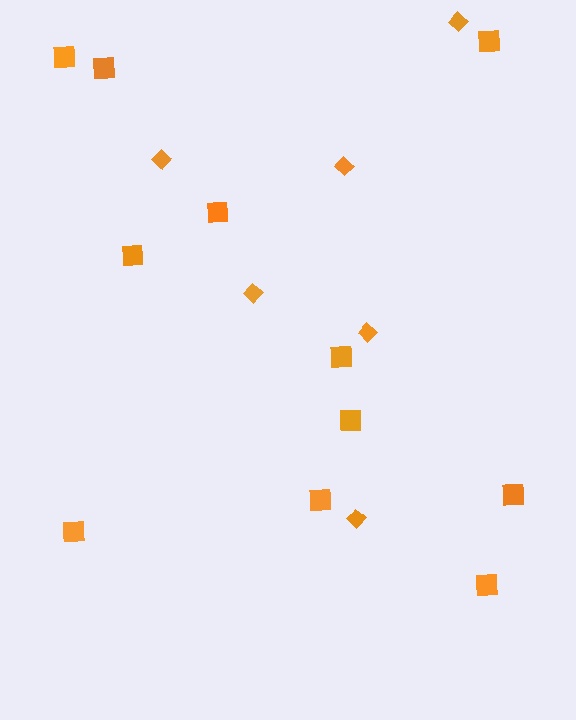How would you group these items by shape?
There are 2 groups: one group of diamonds (6) and one group of squares (11).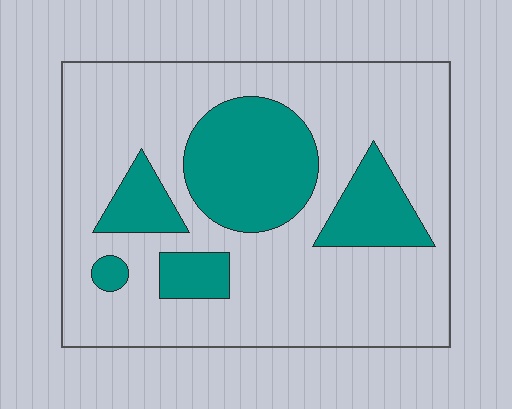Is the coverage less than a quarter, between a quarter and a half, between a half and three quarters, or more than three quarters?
Between a quarter and a half.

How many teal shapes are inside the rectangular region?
5.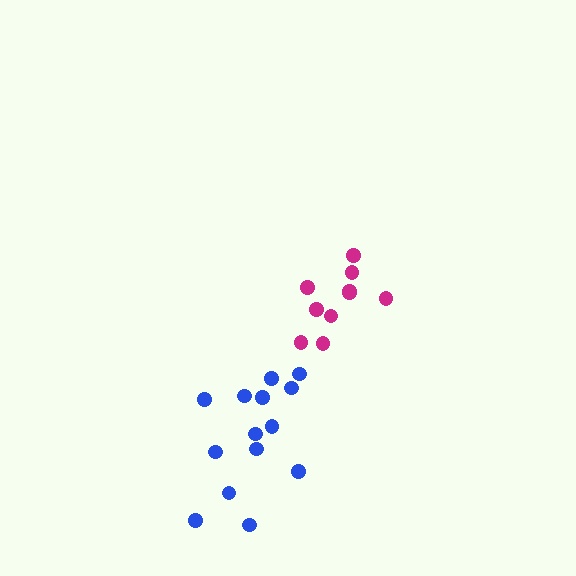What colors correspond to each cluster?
The clusters are colored: magenta, blue.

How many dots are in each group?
Group 1: 10 dots, Group 2: 14 dots (24 total).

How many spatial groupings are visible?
There are 2 spatial groupings.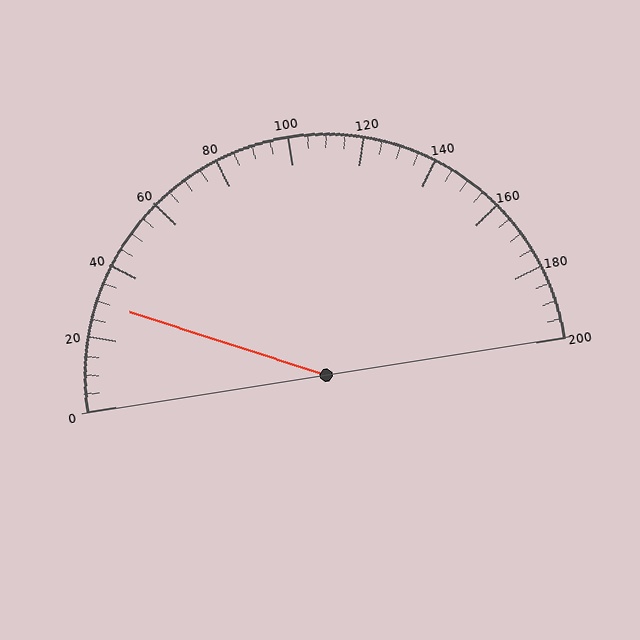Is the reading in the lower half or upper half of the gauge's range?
The reading is in the lower half of the range (0 to 200).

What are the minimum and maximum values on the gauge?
The gauge ranges from 0 to 200.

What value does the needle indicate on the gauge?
The needle indicates approximately 30.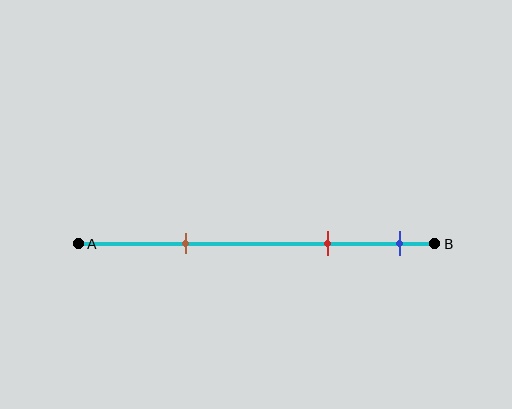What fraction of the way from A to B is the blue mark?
The blue mark is approximately 90% (0.9) of the way from A to B.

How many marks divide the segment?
There are 3 marks dividing the segment.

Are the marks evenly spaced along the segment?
No, the marks are not evenly spaced.